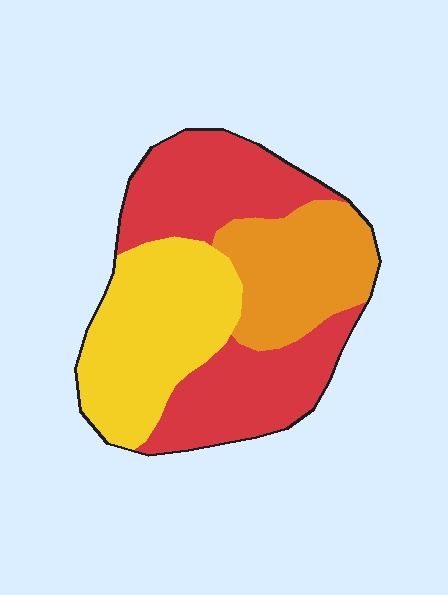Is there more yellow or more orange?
Yellow.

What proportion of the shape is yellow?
Yellow takes up about one third (1/3) of the shape.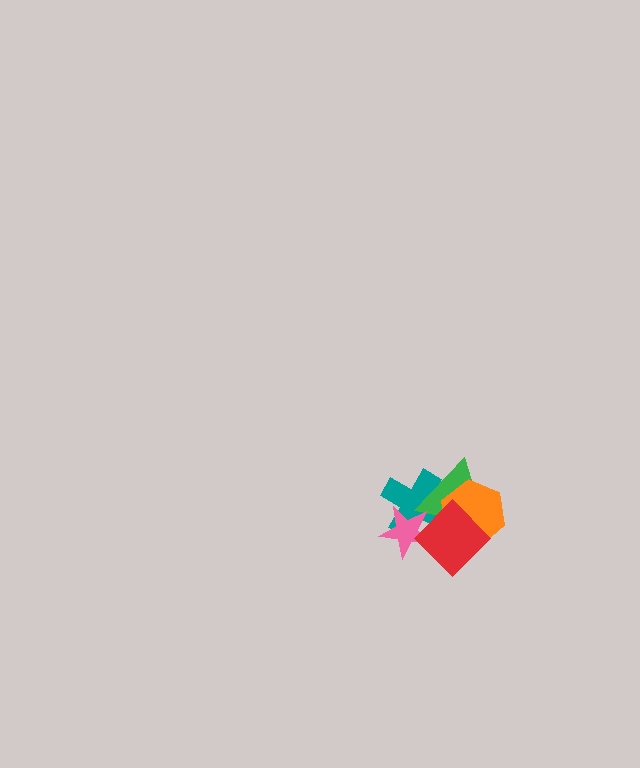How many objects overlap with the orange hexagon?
3 objects overlap with the orange hexagon.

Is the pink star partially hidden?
Yes, it is partially covered by another shape.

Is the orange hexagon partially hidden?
Yes, it is partially covered by another shape.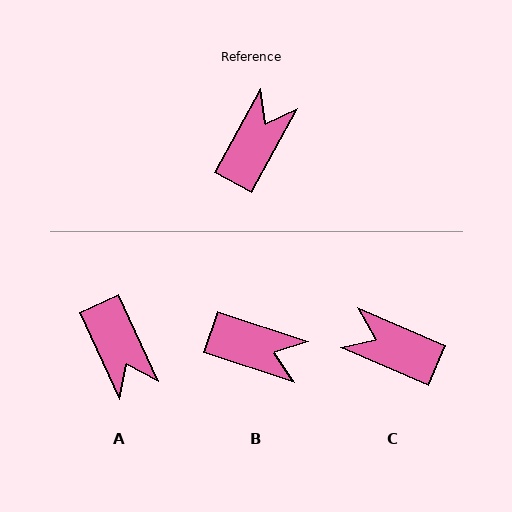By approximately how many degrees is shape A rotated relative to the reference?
Approximately 127 degrees clockwise.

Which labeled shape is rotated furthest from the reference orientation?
A, about 127 degrees away.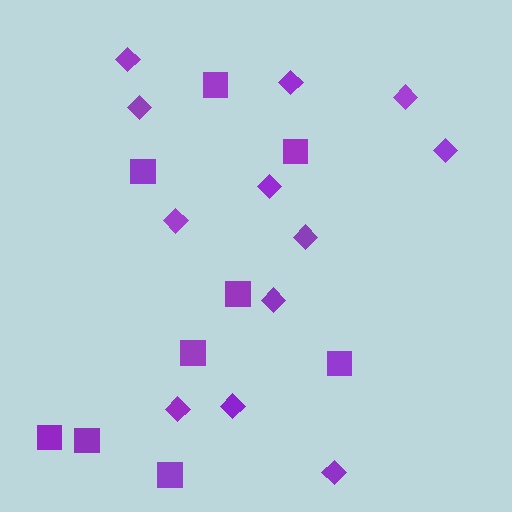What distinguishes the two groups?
There are 2 groups: one group of diamonds (12) and one group of squares (9).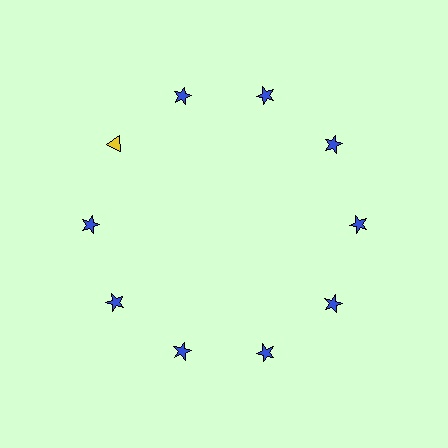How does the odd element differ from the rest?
It differs in both color (yellow instead of blue) and shape (triangle instead of star).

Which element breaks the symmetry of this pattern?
The yellow triangle at roughly the 10 o'clock position breaks the symmetry. All other shapes are blue stars.